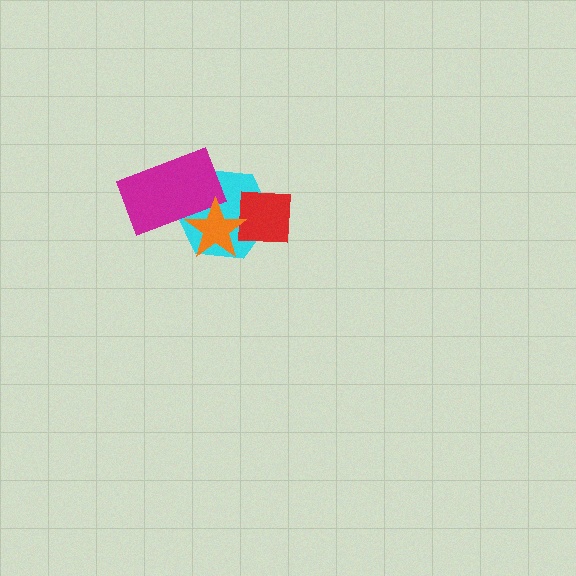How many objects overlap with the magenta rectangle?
2 objects overlap with the magenta rectangle.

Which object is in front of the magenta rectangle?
The orange star is in front of the magenta rectangle.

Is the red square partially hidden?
Yes, it is partially covered by another shape.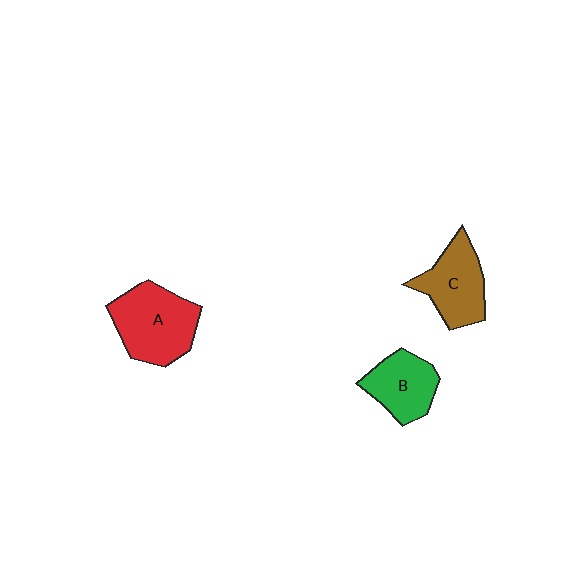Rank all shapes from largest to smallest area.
From largest to smallest: A (red), C (brown), B (green).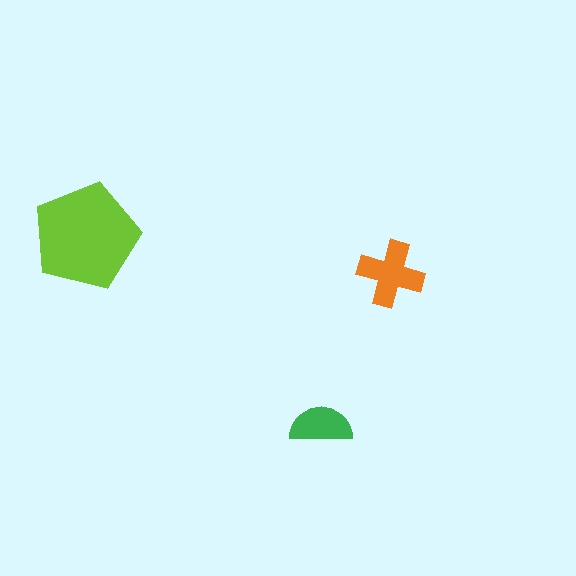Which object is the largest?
The lime pentagon.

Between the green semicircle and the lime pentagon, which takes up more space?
The lime pentagon.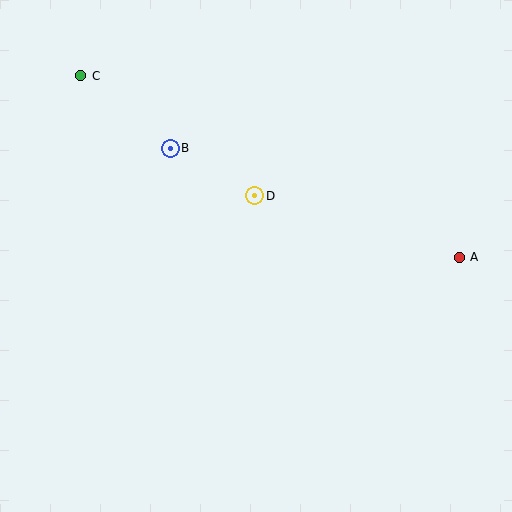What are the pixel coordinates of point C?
Point C is at (81, 76).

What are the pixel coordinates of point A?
Point A is at (459, 257).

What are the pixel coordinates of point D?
Point D is at (255, 196).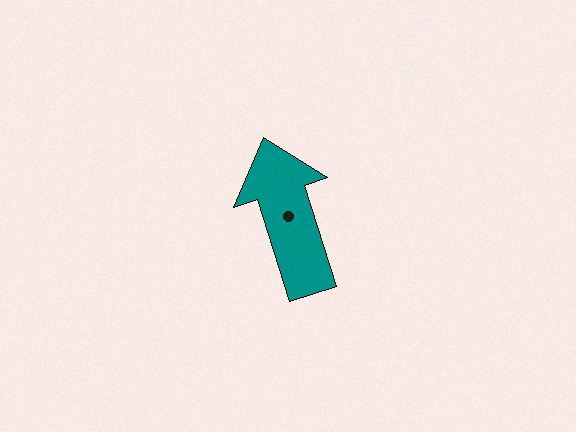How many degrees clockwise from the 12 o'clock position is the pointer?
Approximately 342 degrees.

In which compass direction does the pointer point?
North.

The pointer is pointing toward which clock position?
Roughly 11 o'clock.